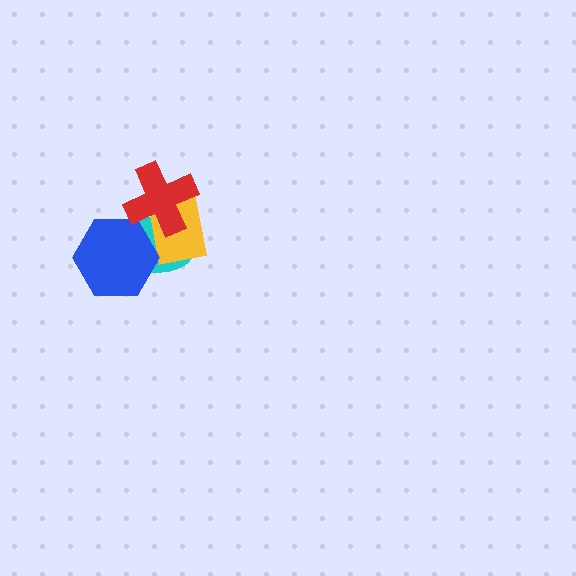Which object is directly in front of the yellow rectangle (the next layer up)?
The blue hexagon is directly in front of the yellow rectangle.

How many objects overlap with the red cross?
2 objects overlap with the red cross.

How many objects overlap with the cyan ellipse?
3 objects overlap with the cyan ellipse.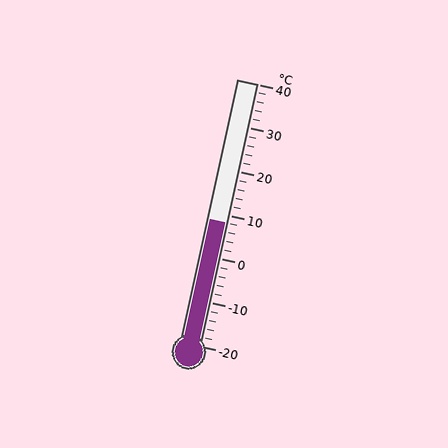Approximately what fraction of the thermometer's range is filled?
The thermometer is filled to approximately 45% of its range.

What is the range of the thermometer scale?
The thermometer scale ranges from -20°C to 40°C.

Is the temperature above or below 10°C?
The temperature is below 10°C.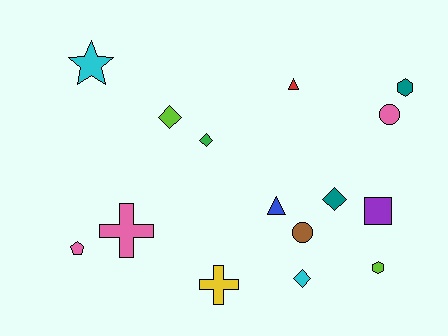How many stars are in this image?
There is 1 star.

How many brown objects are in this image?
There is 1 brown object.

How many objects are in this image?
There are 15 objects.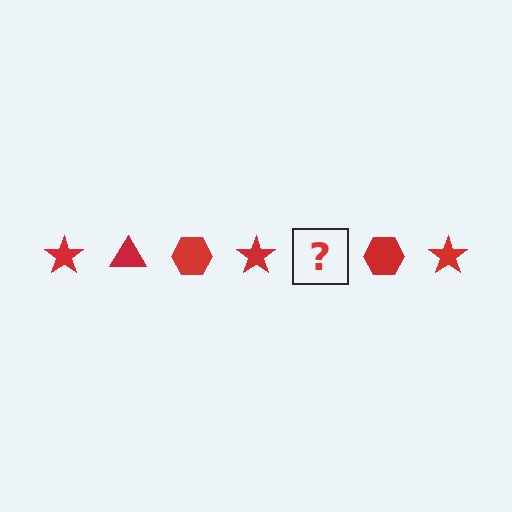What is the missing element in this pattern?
The missing element is a red triangle.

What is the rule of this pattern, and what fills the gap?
The rule is that the pattern cycles through star, triangle, hexagon shapes in red. The gap should be filled with a red triangle.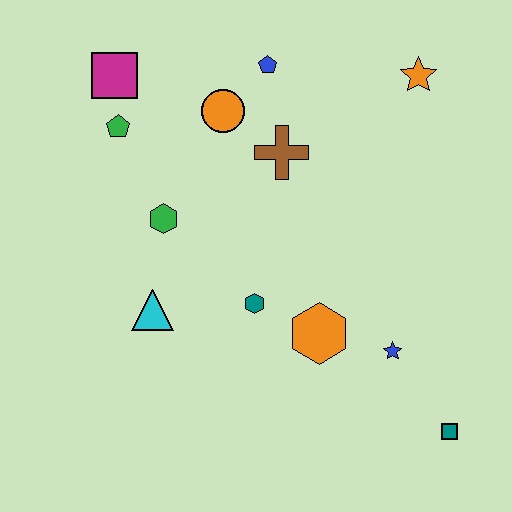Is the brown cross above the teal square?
Yes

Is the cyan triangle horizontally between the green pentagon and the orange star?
Yes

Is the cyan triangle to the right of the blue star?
No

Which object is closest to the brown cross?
The orange circle is closest to the brown cross.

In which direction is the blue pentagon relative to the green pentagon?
The blue pentagon is to the right of the green pentagon.